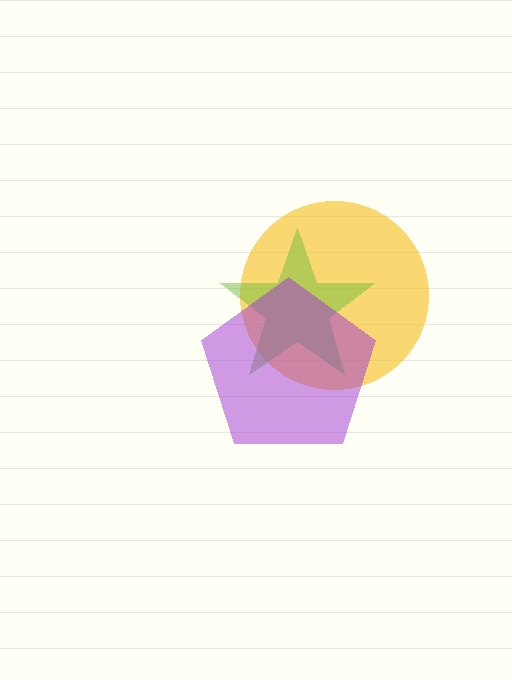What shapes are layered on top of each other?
The layered shapes are: a yellow circle, a lime star, a purple pentagon.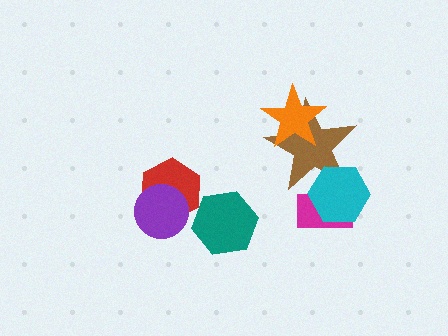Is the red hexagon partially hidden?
Yes, it is partially covered by another shape.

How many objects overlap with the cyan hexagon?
2 objects overlap with the cyan hexagon.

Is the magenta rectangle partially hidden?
Yes, it is partially covered by another shape.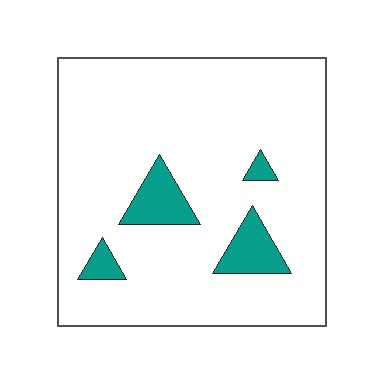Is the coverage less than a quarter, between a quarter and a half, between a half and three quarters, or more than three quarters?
Less than a quarter.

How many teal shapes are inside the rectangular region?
4.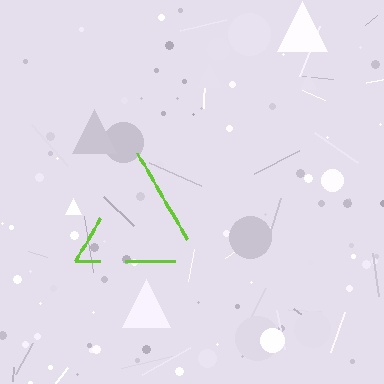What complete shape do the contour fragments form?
The contour fragments form a triangle.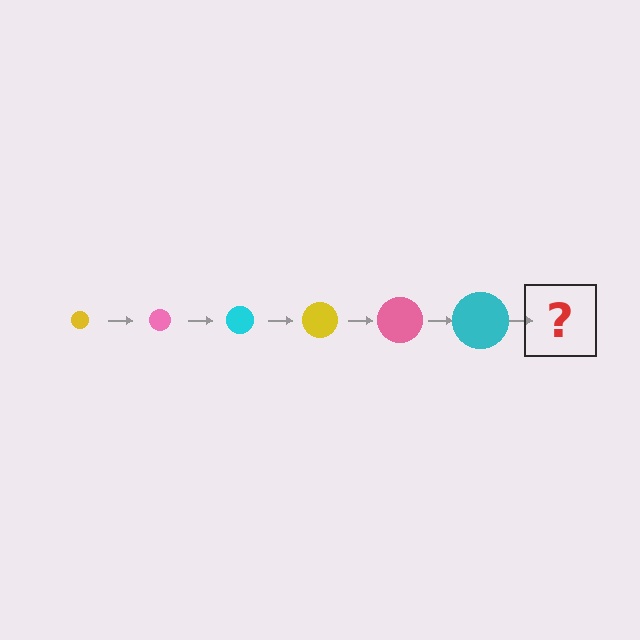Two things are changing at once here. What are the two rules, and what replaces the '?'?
The two rules are that the circle grows larger each step and the color cycles through yellow, pink, and cyan. The '?' should be a yellow circle, larger than the previous one.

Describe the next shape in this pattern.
It should be a yellow circle, larger than the previous one.